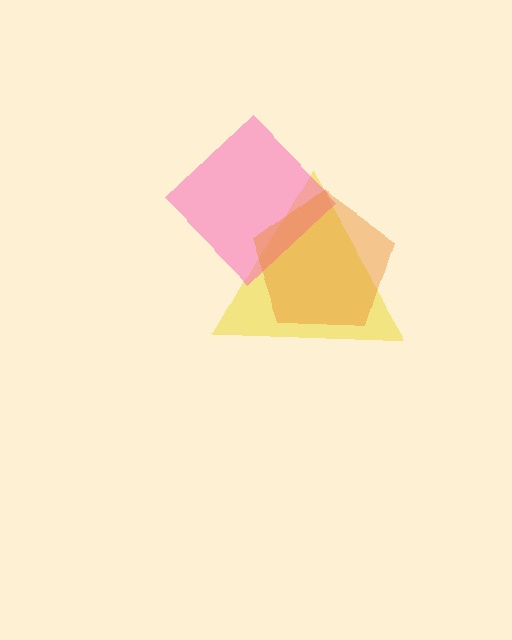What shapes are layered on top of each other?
The layered shapes are: a yellow triangle, a pink diamond, an orange pentagon.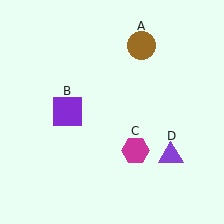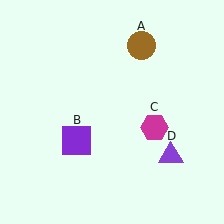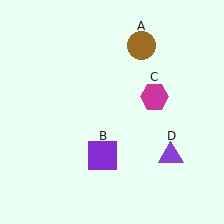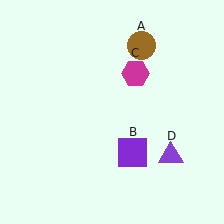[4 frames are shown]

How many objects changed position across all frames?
2 objects changed position: purple square (object B), magenta hexagon (object C).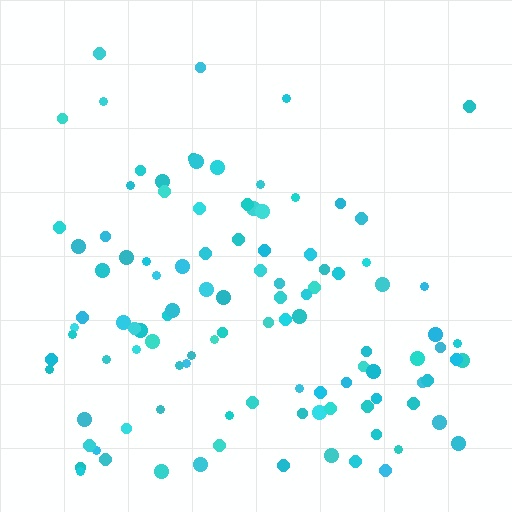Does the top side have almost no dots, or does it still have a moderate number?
Still a moderate number, just noticeably fewer than the bottom.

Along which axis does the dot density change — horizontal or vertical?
Vertical.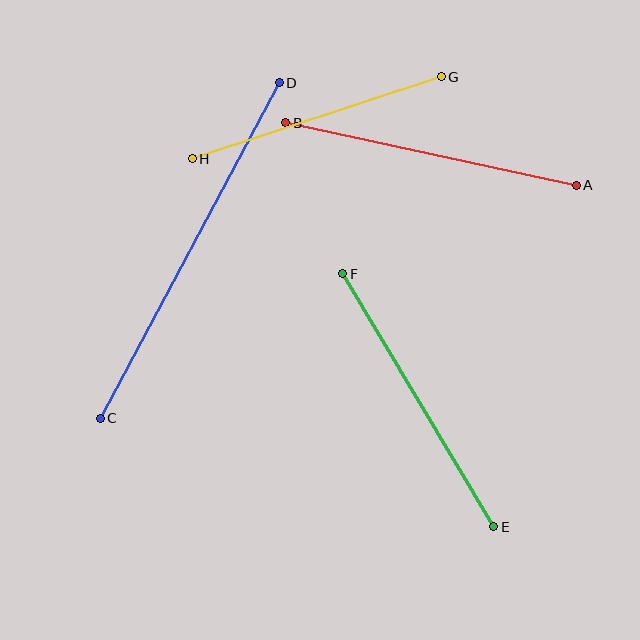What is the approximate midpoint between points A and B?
The midpoint is at approximately (431, 154) pixels.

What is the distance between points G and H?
The distance is approximately 262 pixels.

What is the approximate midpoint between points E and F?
The midpoint is at approximately (418, 400) pixels.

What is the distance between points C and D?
The distance is approximately 380 pixels.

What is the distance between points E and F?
The distance is approximately 294 pixels.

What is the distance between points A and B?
The distance is approximately 297 pixels.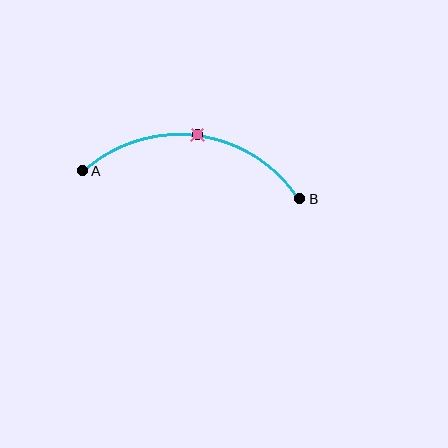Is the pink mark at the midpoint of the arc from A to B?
Yes. The pink mark lies on the arc at equal arc-length from both A and B — it is the arc midpoint.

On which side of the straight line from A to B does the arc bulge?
The arc bulges above the straight line connecting A and B.